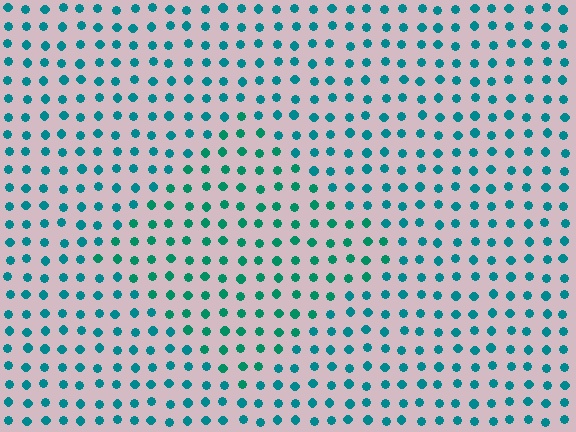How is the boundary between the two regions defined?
The boundary is defined purely by a slight shift in hue (about 22 degrees). Spacing, size, and orientation are identical on both sides.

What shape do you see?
I see a diamond.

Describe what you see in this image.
The image is filled with small teal elements in a uniform arrangement. A diamond-shaped region is visible where the elements are tinted to a slightly different hue, forming a subtle color boundary.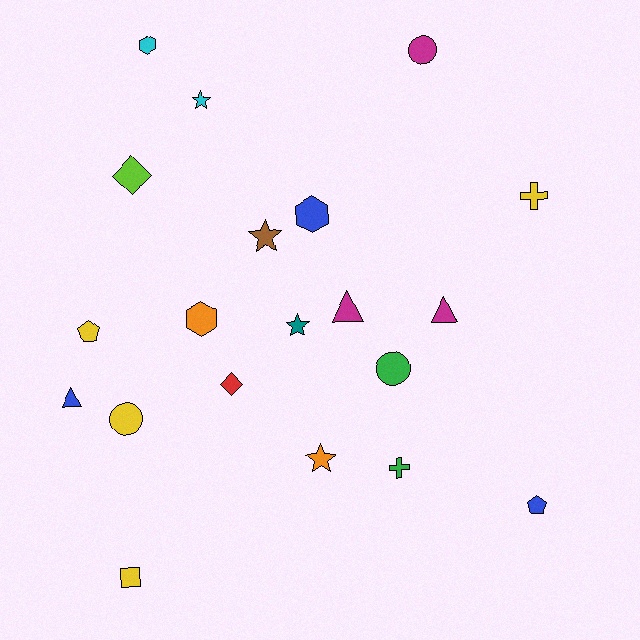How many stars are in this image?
There are 4 stars.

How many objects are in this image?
There are 20 objects.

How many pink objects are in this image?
There are no pink objects.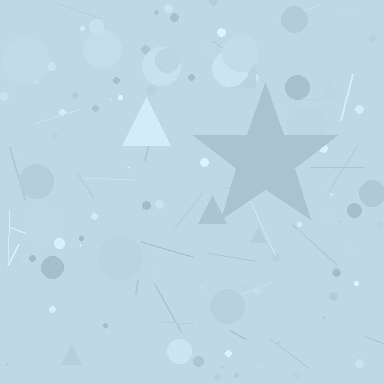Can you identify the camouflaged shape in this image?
The camouflaged shape is a star.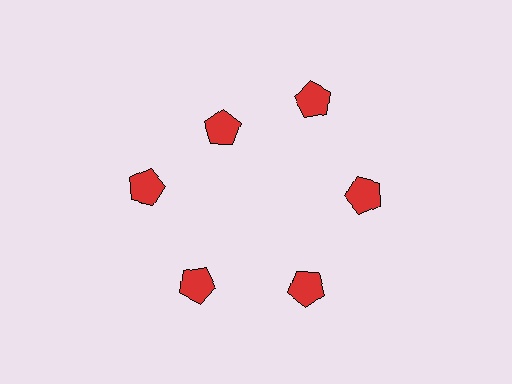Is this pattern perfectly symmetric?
No. The 6 red pentagons are arranged in a ring, but one element near the 11 o'clock position is pulled inward toward the center, breaking the 6-fold rotational symmetry.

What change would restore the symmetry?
The symmetry would be restored by moving it outward, back onto the ring so that all 6 pentagons sit at equal angles and equal distance from the center.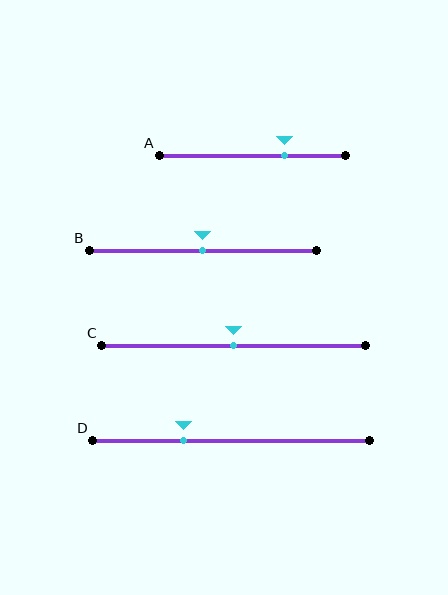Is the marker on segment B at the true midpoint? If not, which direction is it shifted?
Yes, the marker on segment B is at the true midpoint.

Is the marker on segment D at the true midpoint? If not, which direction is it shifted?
No, the marker on segment D is shifted to the left by about 17% of the segment length.